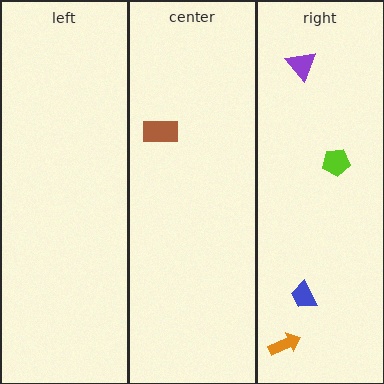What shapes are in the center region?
The brown rectangle.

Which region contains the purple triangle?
The right region.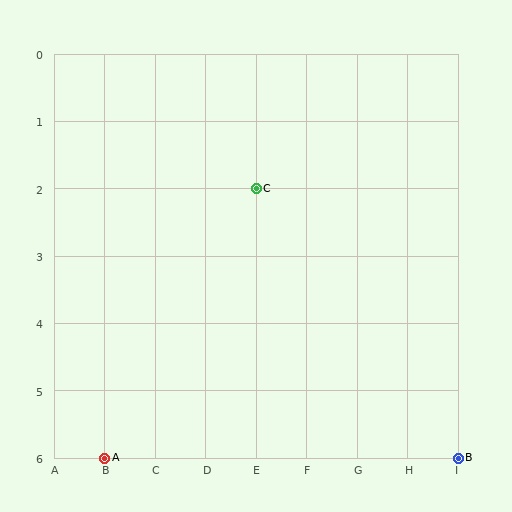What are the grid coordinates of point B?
Point B is at grid coordinates (I, 6).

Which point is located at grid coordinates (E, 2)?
Point C is at (E, 2).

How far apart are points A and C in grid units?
Points A and C are 3 columns and 4 rows apart (about 5.0 grid units diagonally).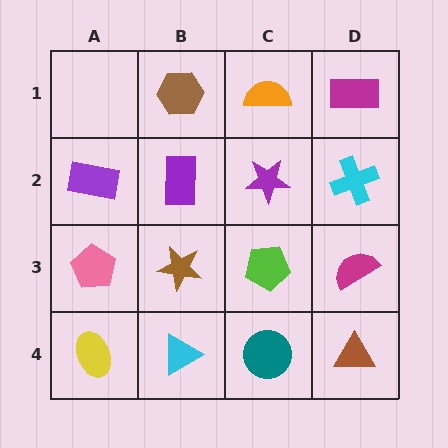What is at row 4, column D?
A brown triangle.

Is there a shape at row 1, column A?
No, that cell is empty.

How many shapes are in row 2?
4 shapes.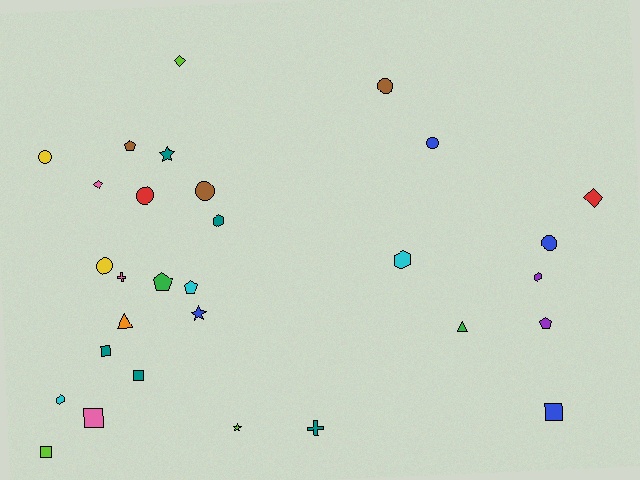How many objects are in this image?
There are 30 objects.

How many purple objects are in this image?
There are 2 purple objects.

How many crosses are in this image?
There are 2 crosses.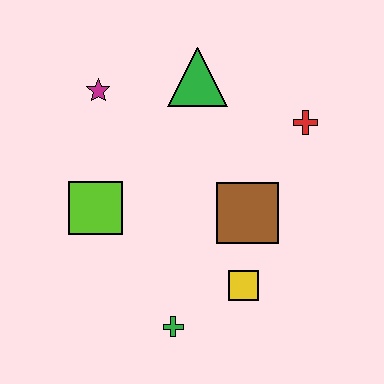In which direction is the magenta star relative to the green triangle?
The magenta star is to the left of the green triangle.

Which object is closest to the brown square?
The yellow square is closest to the brown square.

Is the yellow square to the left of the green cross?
No